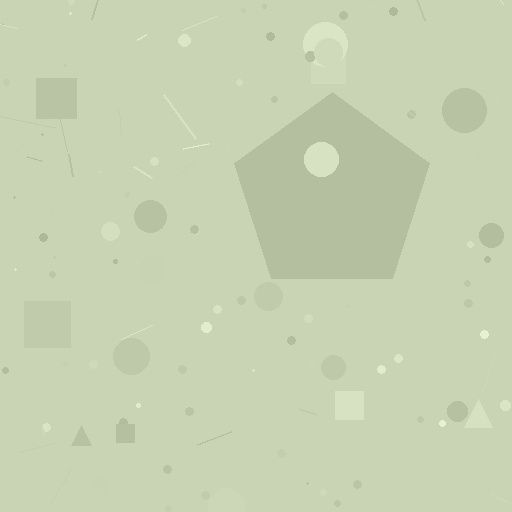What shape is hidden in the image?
A pentagon is hidden in the image.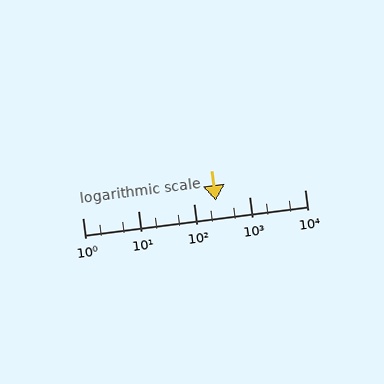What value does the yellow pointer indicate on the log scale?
The pointer indicates approximately 250.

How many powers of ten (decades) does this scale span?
The scale spans 4 decades, from 1 to 10000.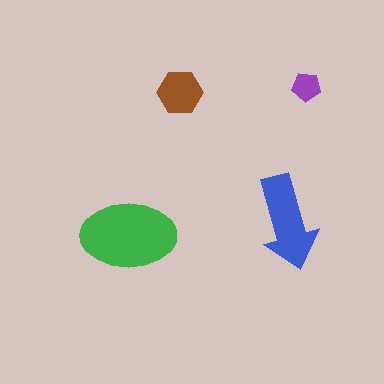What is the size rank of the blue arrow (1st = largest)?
2nd.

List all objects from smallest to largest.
The purple pentagon, the brown hexagon, the blue arrow, the green ellipse.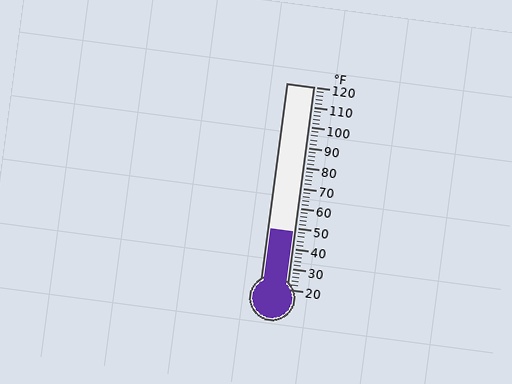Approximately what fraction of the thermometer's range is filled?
The thermometer is filled to approximately 30% of its range.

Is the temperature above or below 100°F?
The temperature is below 100°F.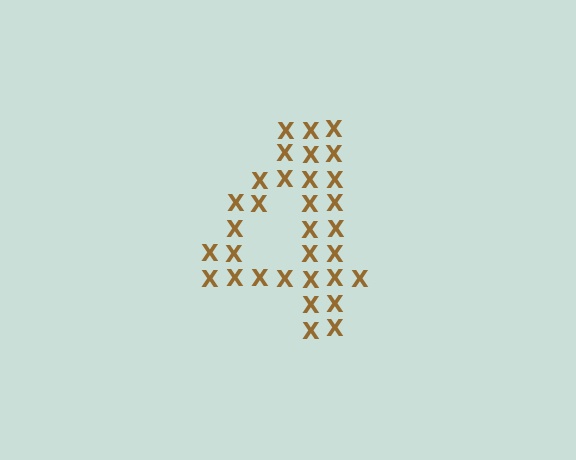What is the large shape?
The large shape is the digit 4.